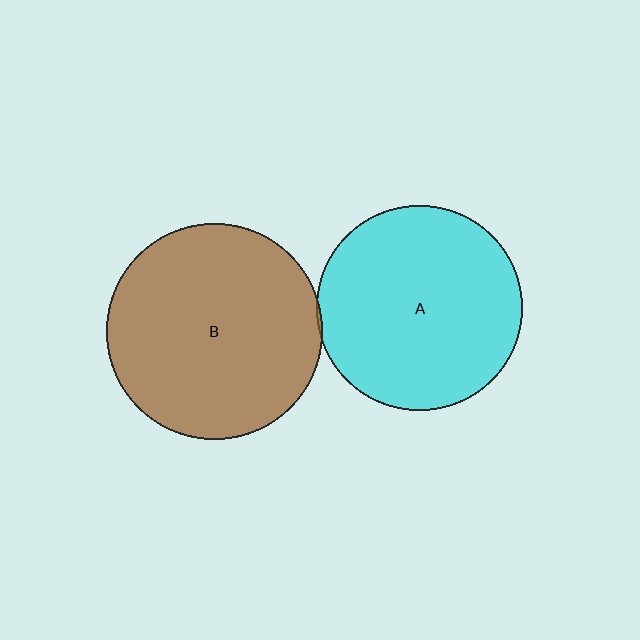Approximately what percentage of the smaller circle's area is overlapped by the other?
Approximately 5%.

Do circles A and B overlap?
Yes.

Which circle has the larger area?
Circle B (brown).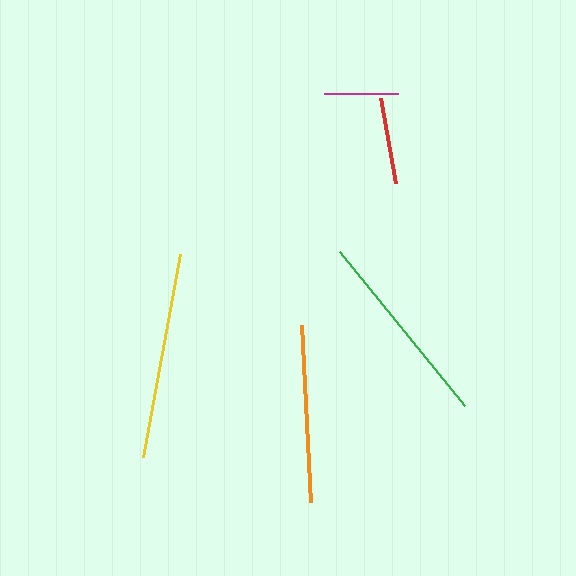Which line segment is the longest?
The yellow line is the longest at approximately 206 pixels.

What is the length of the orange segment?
The orange segment is approximately 177 pixels long.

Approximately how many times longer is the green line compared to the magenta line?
The green line is approximately 2.7 times the length of the magenta line.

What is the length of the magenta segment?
The magenta segment is approximately 74 pixels long.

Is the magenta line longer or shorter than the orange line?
The orange line is longer than the magenta line.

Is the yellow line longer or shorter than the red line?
The yellow line is longer than the red line.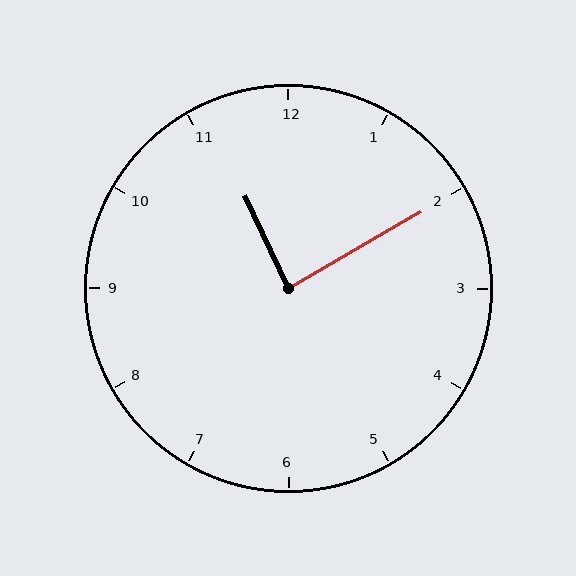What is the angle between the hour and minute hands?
Approximately 85 degrees.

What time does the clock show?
11:10.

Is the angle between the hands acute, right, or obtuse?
It is right.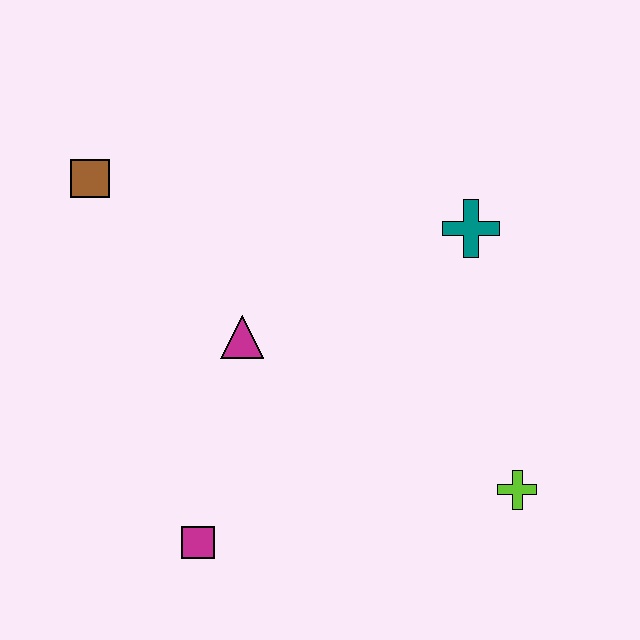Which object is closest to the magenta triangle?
The magenta square is closest to the magenta triangle.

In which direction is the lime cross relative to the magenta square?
The lime cross is to the right of the magenta square.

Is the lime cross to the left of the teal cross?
No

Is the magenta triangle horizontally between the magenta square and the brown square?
No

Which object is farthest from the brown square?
The lime cross is farthest from the brown square.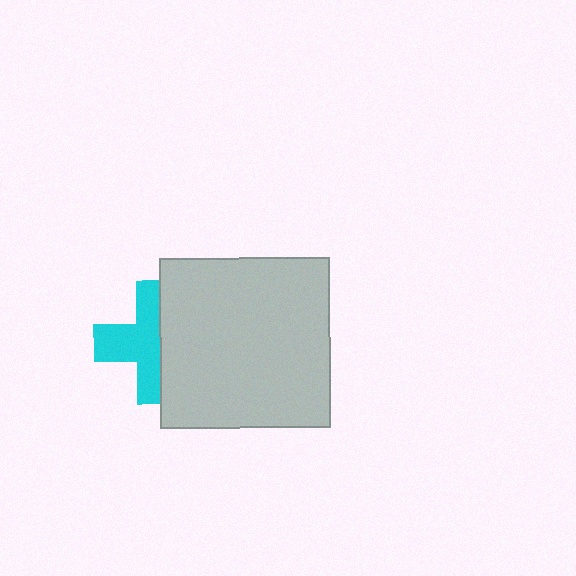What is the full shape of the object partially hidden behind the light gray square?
The partially hidden object is a cyan cross.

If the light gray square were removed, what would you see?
You would see the complete cyan cross.